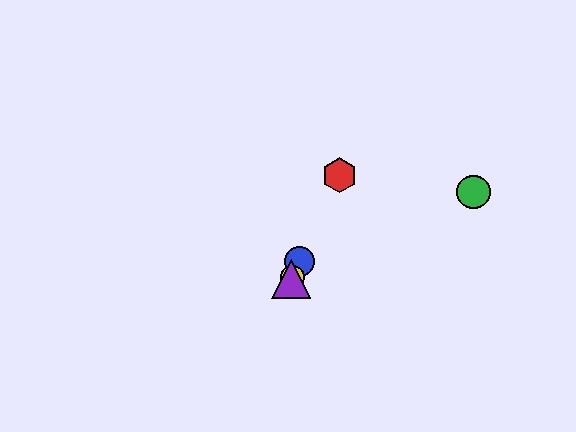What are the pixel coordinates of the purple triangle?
The purple triangle is at (291, 279).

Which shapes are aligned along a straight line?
The red hexagon, the blue circle, the yellow circle, the purple triangle are aligned along a straight line.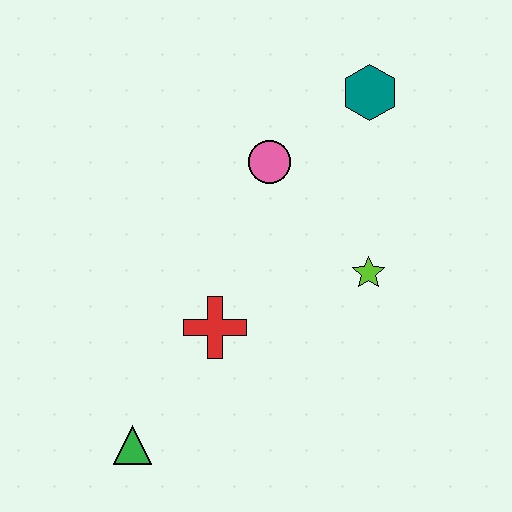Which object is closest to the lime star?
The pink circle is closest to the lime star.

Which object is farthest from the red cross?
The teal hexagon is farthest from the red cross.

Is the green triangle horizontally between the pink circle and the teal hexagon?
No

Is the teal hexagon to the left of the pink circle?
No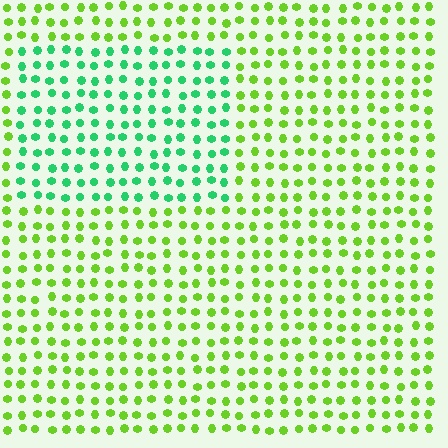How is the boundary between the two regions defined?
The boundary is defined purely by a slight shift in hue (about 49 degrees). Spacing, size, and orientation are identical on both sides.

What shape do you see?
I see a rectangle.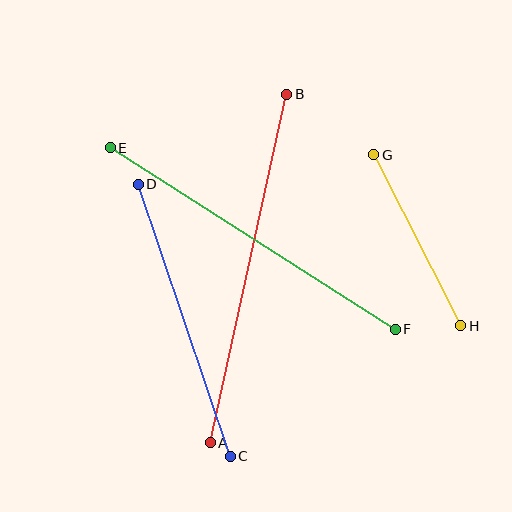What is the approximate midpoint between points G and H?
The midpoint is at approximately (417, 240) pixels.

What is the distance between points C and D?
The distance is approximately 287 pixels.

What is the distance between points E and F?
The distance is approximately 338 pixels.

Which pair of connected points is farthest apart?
Points A and B are farthest apart.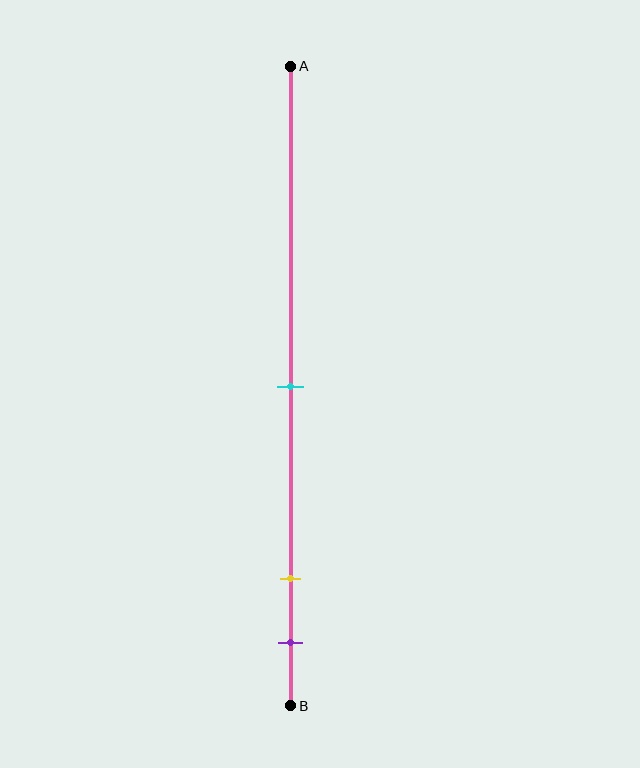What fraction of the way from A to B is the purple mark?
The purple mark is approximately 90% (0.9) of the way from A to B.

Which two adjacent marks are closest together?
The yellow and purple marks are the closest adjacent pair.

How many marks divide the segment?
There are 3 marks dividing the segment.